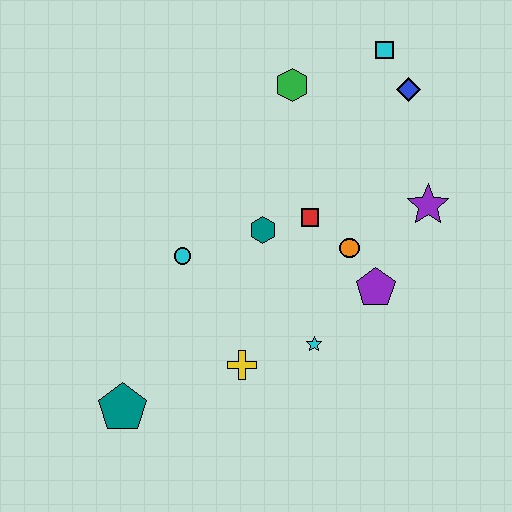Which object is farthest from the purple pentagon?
The teal pentagon is farthest from the purple pentagon.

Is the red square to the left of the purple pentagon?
Yes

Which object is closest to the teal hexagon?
The red square is closest to the teal hexagon.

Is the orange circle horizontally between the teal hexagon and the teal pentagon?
No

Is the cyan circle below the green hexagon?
Yes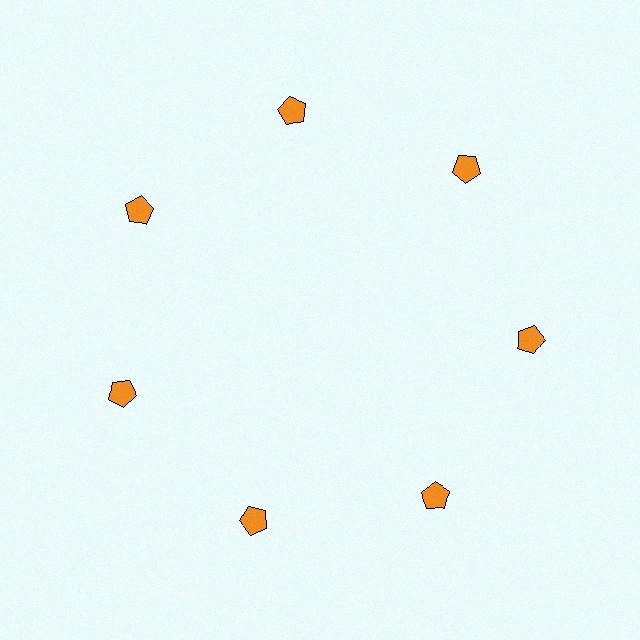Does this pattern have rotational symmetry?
Yes, this pattern has 7-fold rotational symmetry. It looks the same after rotating 51 degrees around the center.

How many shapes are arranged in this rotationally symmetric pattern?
There are 7 shapes, arranged in 7 groups of 1.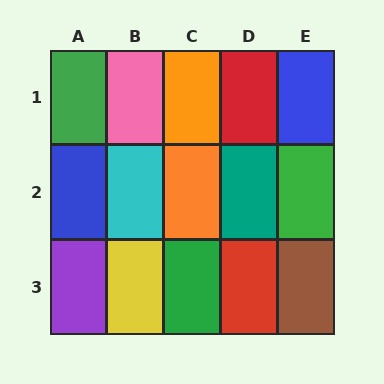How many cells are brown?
1 cell is brown.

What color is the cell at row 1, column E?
Blue.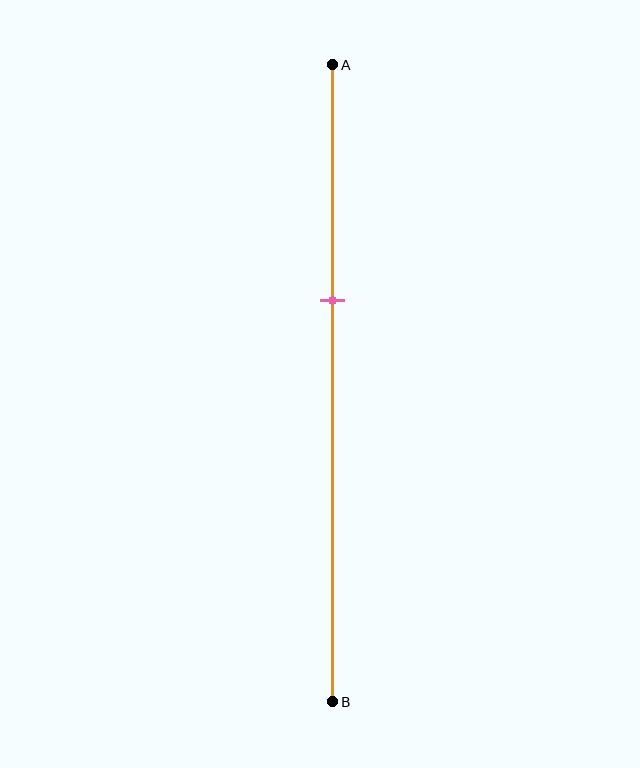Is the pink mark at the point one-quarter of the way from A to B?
No, the mark is at about 35% from A, not at the 25% one-quarter point.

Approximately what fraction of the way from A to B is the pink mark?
The pink mark is approximately 35% of the way from A to B.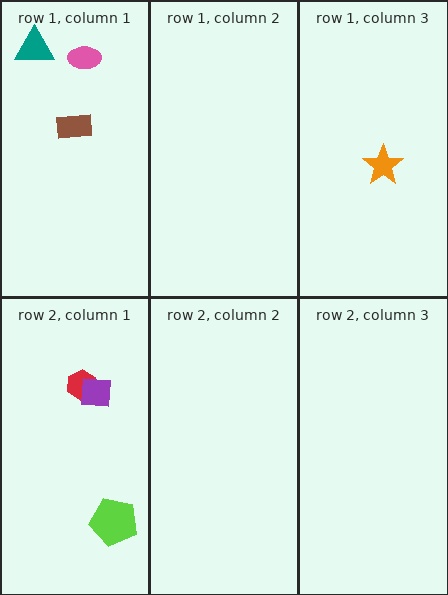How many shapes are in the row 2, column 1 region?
3.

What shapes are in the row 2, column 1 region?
The lime pentagon, the red hexagon, the purple square.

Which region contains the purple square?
The row 2, column 1 region.